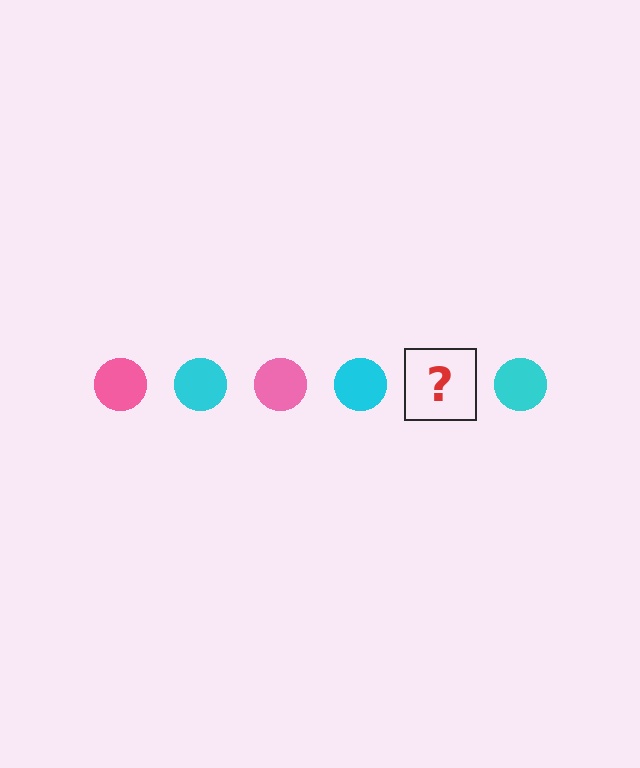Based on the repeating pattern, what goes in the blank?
The blank should be a pink circle.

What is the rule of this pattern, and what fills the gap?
The rule is that the pattern cycles through pink, cyan circles. The gap should be filled with a pink circle.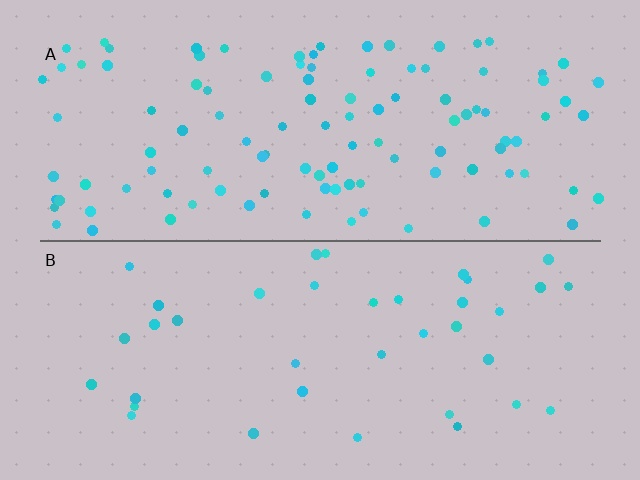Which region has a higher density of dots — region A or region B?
A (the top).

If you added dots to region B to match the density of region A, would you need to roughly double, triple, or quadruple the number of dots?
Approximately triple.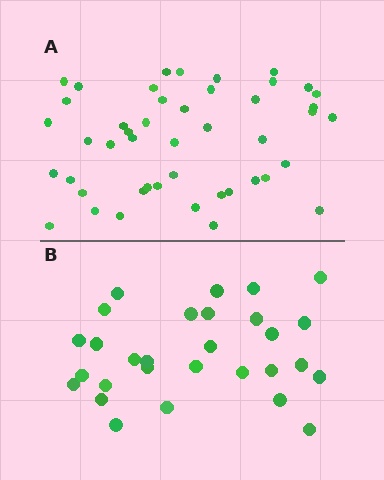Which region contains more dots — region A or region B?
Region A (the top region) has more dots.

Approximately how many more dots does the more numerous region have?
Region A has approximately 15 more dots than region B.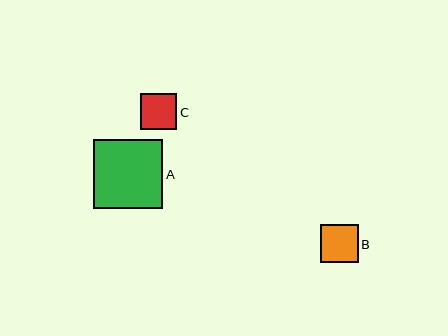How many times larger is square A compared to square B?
Square A is approximately 1.8 times the size of square B.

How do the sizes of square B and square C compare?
Square B and square C are approximately the same size.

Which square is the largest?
Square A is the largest with a size of approximately 69 pixels.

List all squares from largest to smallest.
From largest to smallest: A, B, C.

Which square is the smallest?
Square C is the smallest with a size of approximately 36 pixels.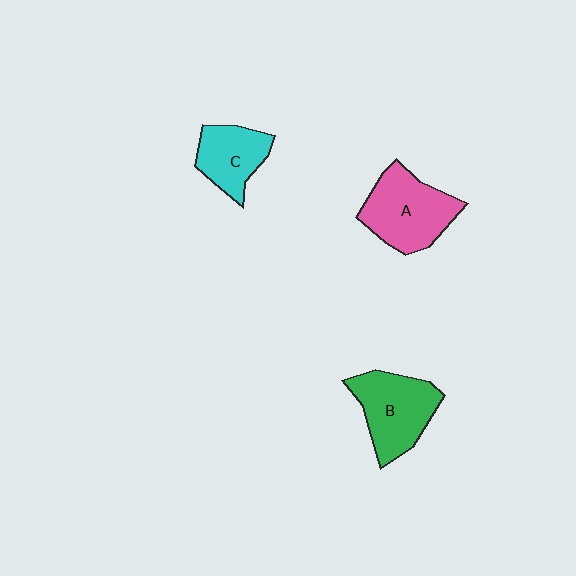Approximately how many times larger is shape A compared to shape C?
Approximately 1.5 times.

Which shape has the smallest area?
Shape C (cyan).